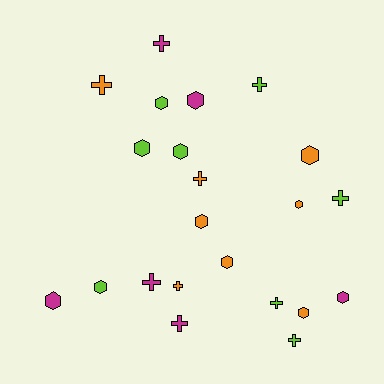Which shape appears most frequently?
Hexagon, with 12 objects.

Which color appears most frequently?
Lime, with 8 objects.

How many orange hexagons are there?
There are 5 orange hexagons.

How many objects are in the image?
There are 22 objects.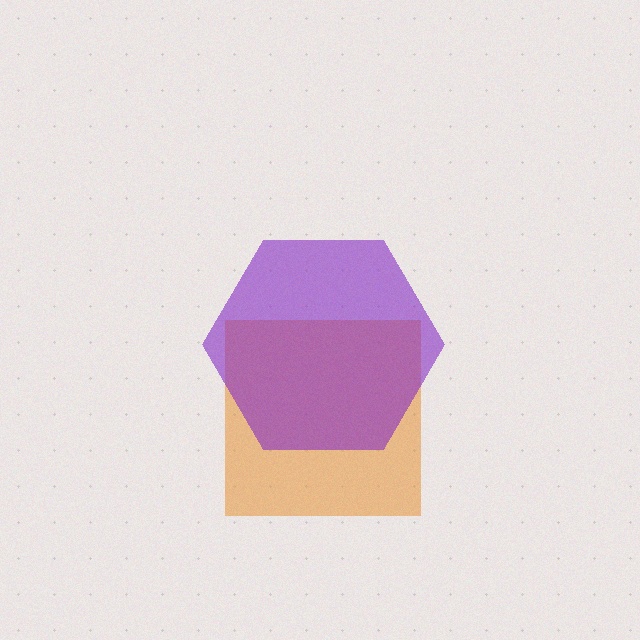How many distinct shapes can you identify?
There are 2 distinct shapes: an orange square, a purple hexagon.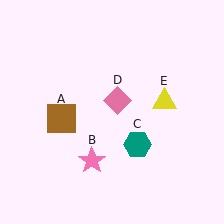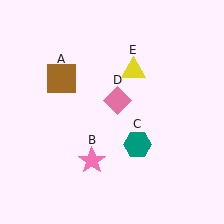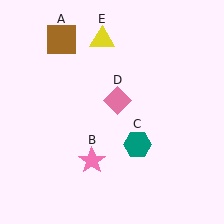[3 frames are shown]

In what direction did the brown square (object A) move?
The brown square (object A) moved up.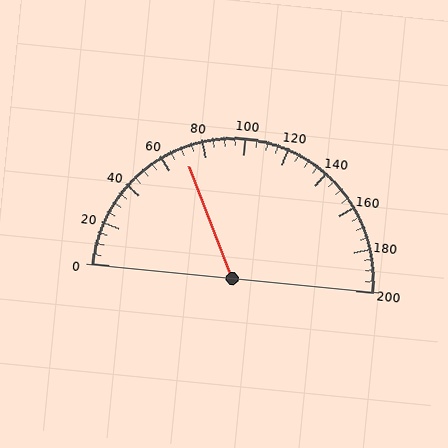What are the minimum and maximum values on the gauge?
The gauge ranges from 0 to 200.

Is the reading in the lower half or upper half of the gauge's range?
The reading is in the lower half of the range (0 to 200).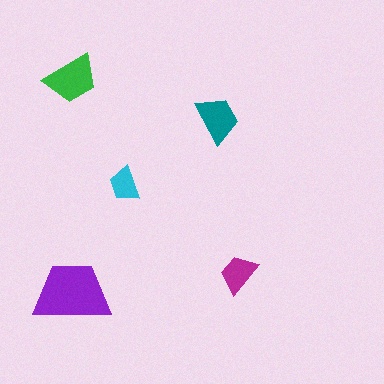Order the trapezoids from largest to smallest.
the purple one, the green one, the teal one, the magenta one, the cyan one.